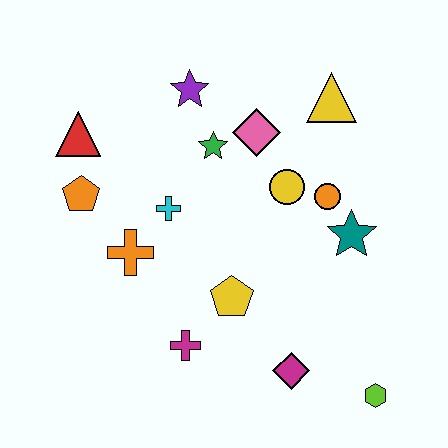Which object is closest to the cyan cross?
The orange cross is closest to the cyan cross.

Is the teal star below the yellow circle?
Yes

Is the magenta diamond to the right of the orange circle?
No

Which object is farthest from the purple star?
The lime hexagon is farthest from the purple star.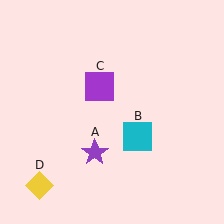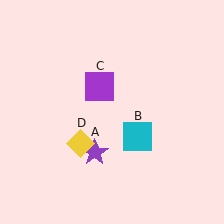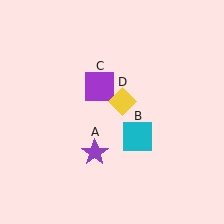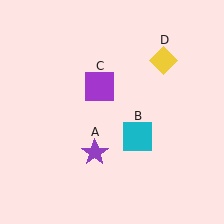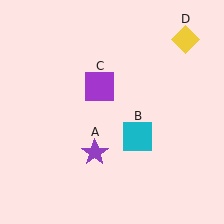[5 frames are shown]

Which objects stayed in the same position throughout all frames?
Purple star (object A) and cyan square (object B) and purple square (object C) remained stationary.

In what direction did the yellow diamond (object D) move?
The yellow diamond (object D) moved up and to the right.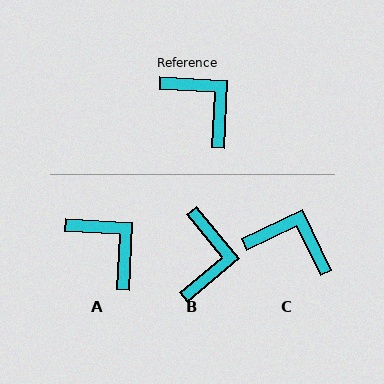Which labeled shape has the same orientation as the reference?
A.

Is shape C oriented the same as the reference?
No, it is off by about 28 degrees.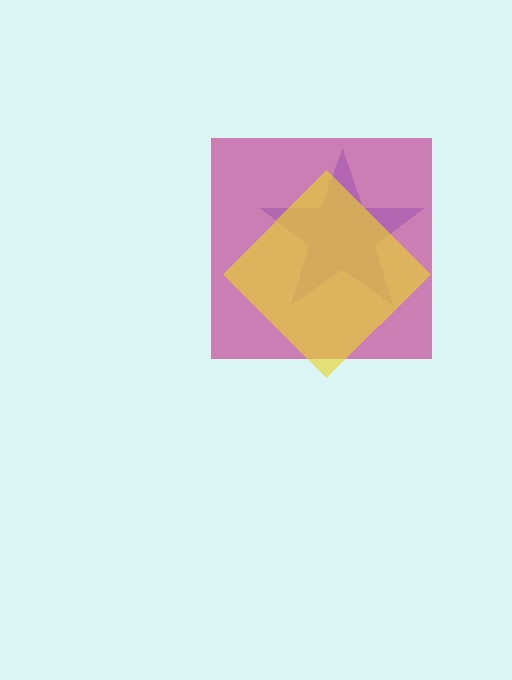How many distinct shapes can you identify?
There are 3 distinct shapes: a blue star, a magenta square, a yellow diamond.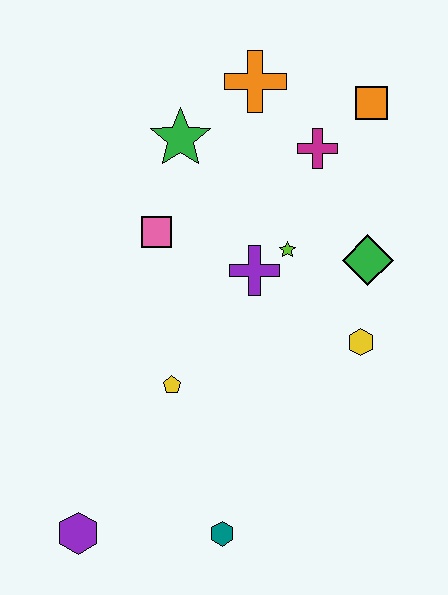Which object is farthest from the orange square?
The purple hexagon is farthest from the orange square.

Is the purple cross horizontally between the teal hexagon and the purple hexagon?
No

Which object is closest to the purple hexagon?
The teal hexagon is closest to the purple hexagon.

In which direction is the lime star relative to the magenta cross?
The lime star is below the magenta cross.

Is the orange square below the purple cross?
No